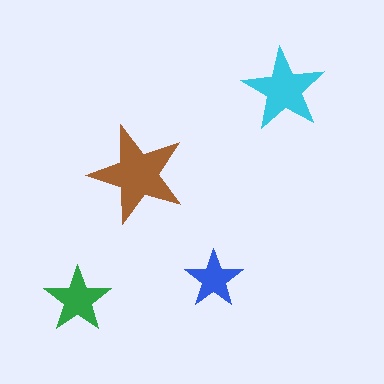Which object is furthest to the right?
The cyan star is rightmost.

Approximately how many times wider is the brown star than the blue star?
About 1.5 times wider.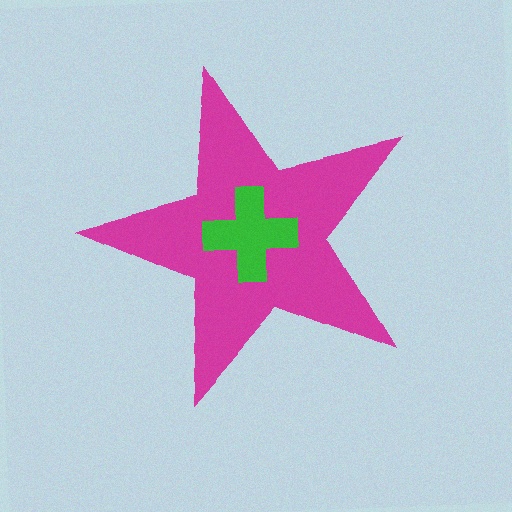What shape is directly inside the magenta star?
The green cross.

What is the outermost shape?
The magenta star.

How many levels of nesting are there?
2.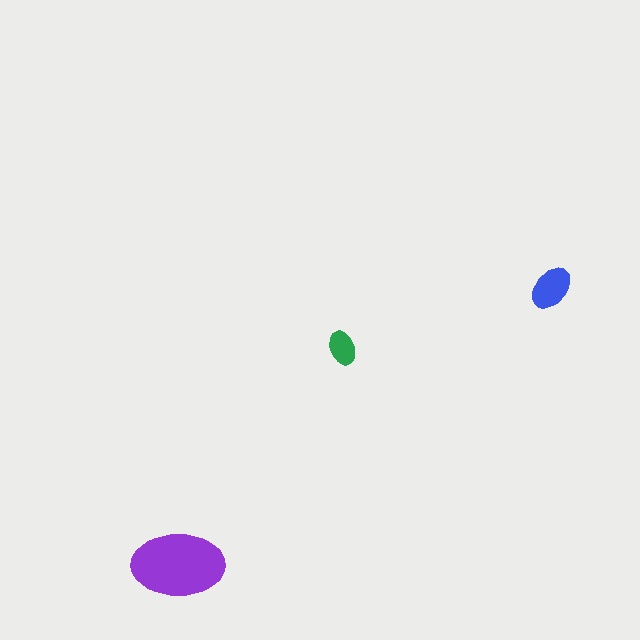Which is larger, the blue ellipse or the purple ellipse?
The purple one.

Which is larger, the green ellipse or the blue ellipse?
The blue one.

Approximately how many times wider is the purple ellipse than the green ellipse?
About 2.5 times wider.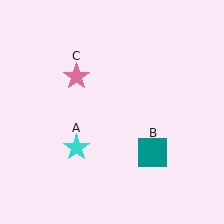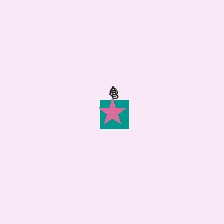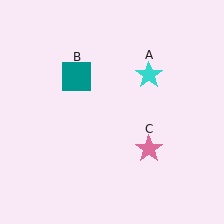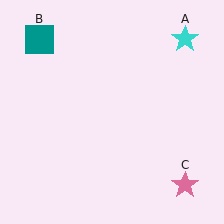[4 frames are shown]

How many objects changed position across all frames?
3 objects changed position: cyan star (object A), teal square (object B), pink star (object C).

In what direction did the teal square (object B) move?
The teal square (object B) moved up and to the left.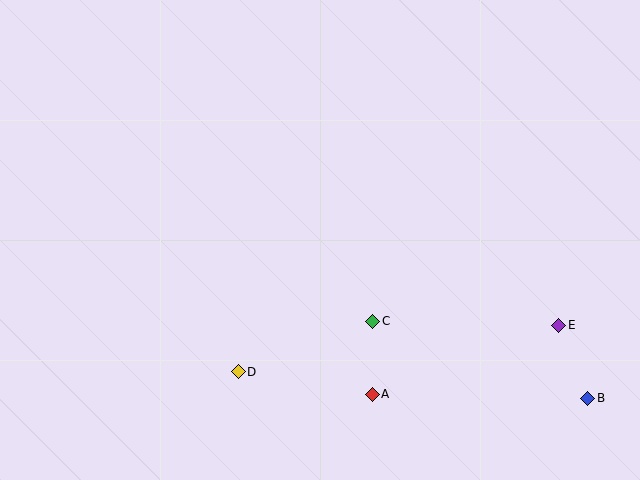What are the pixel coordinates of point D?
Point D is at (238, 372).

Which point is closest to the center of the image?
Point C at (373, 321) is closest to the center.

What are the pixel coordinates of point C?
Point C is at (373, 321).